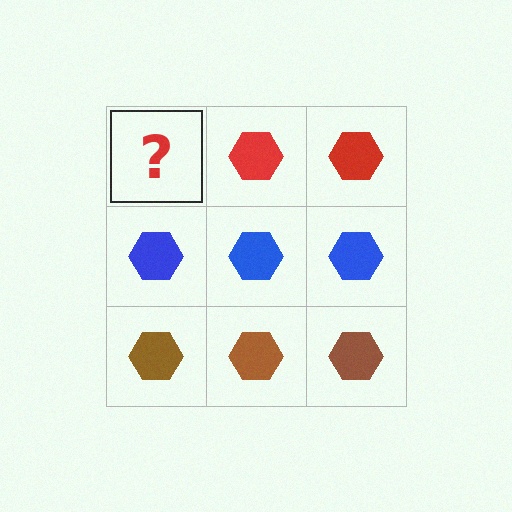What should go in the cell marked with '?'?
The missing cell should contain a red hexagon.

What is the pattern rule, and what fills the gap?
The rule is that each row has a consistent color. The gap should be filled with a red hexagon.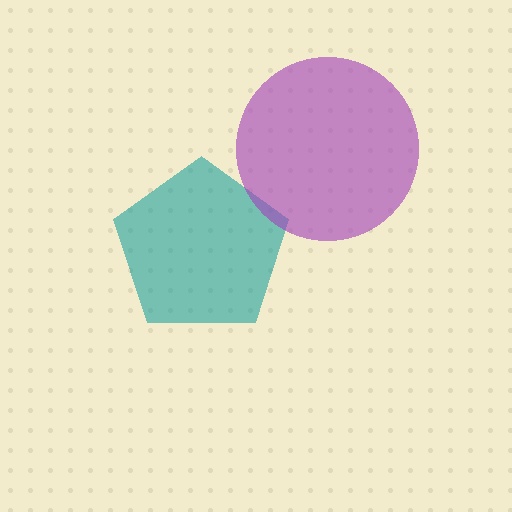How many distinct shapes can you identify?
There are 2 distinct shapes: a teal pentagon, a purple circle.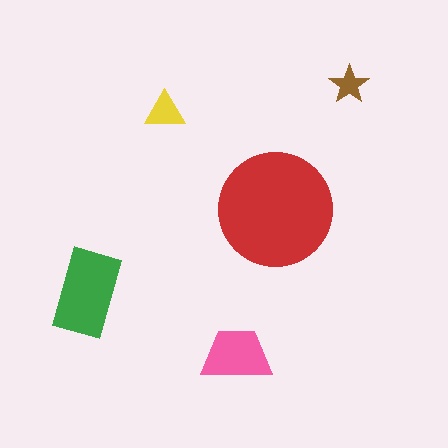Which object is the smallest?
The brown star.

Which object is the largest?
The red circle.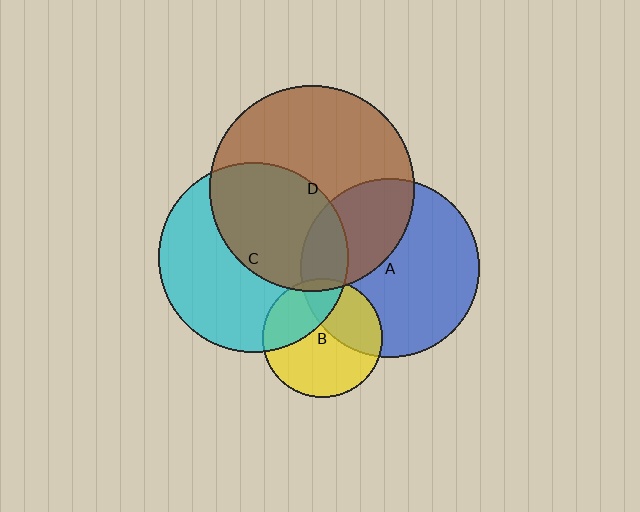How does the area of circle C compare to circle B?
Approximately 2.5 times.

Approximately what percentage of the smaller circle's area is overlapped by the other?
Approximately 30%.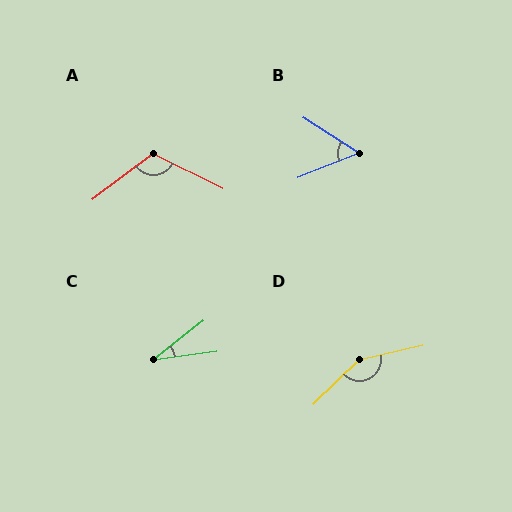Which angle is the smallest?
C, at approximately 31 degrees.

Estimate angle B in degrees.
Approximately 54 degrees.